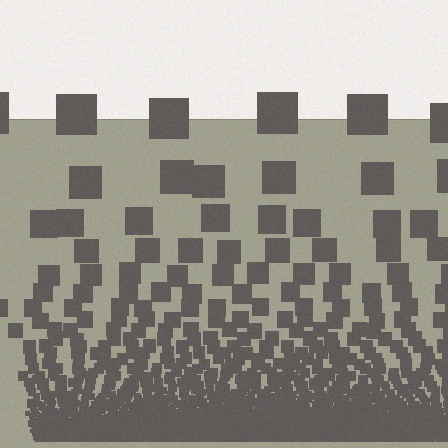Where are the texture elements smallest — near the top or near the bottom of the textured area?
Near the bottom.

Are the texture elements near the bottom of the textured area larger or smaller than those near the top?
Smaller. The gradient is inverted — elements near the bottom are smaller and denser.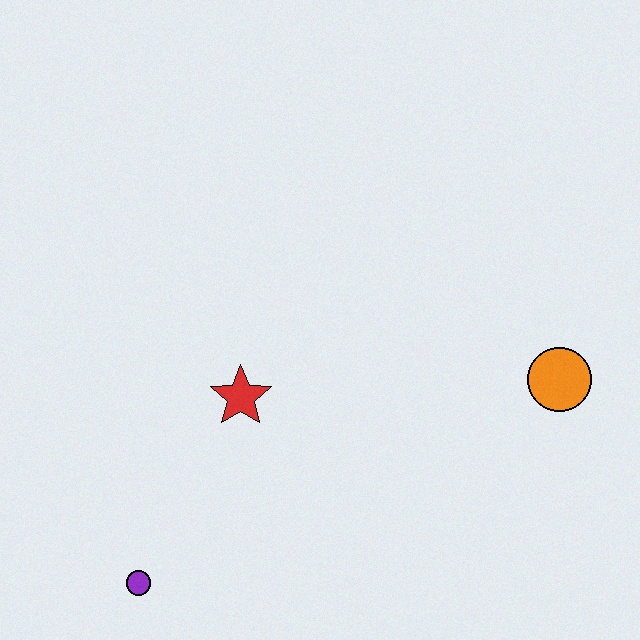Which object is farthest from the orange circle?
The purple circle is farthest from the orange circle.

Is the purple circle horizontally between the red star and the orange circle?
No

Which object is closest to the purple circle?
The red star is closest to the purple circle.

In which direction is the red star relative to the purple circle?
The red star is above the purple circle.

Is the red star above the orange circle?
No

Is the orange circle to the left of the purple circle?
No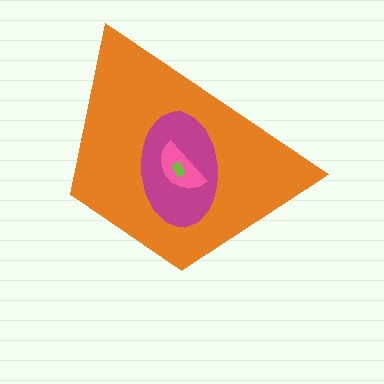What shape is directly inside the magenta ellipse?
The pink semicircle.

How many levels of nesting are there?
4.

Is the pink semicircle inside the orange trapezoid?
Yes.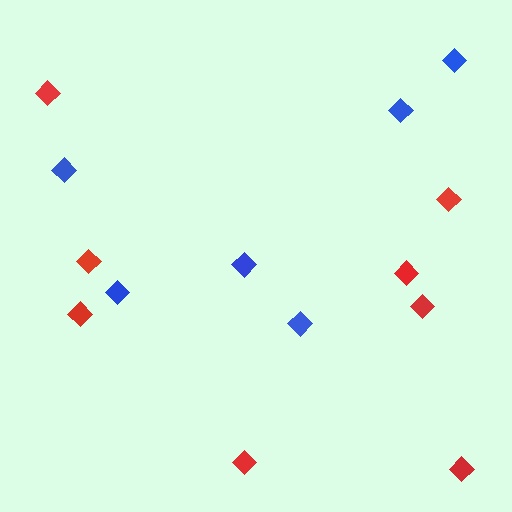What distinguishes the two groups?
There are 2 groups: one group of blue diamonds (6) and one group of red diamonds (8).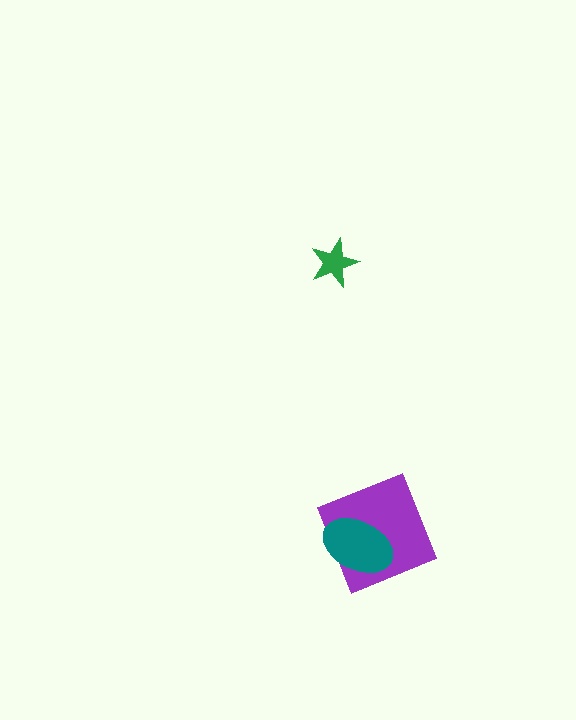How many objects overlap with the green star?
0 objects overlap with the green star.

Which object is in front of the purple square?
The teal ellipse is in front of the purple square.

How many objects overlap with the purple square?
1 object overlaps with the purple square.